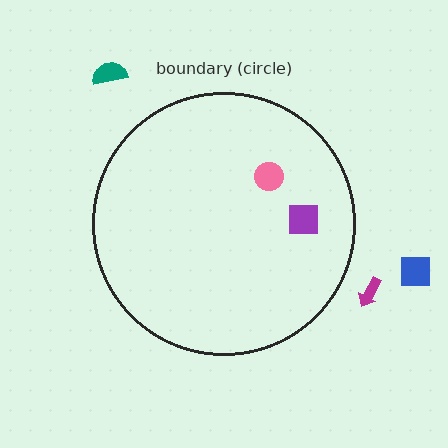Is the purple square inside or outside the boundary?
Inside.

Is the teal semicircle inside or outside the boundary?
Outside.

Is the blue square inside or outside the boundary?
Outside.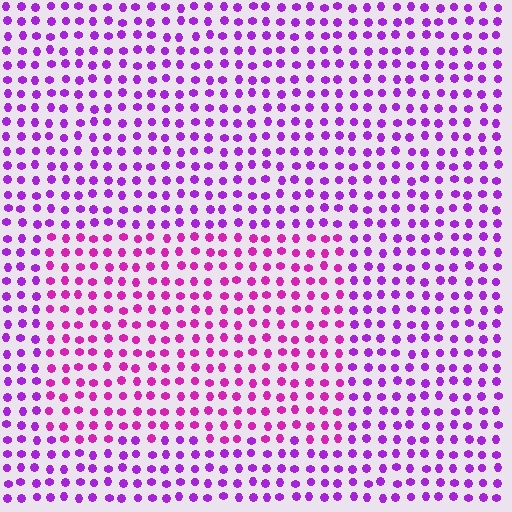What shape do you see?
I see a rectangle.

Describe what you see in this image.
The image is filled with small purple elements in a uniform arrangement. A rectangle-shaped region is visible where the elements are tinted to a slightly different hue, forming a subtle color boundary.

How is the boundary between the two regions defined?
The boundary is defined purely by a slight shift in hue (about 28 degrees). Spacing, size, and orientation are identical on both sides.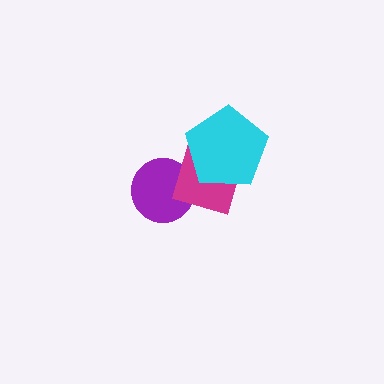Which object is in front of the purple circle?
The magenta diamond is in front of the purple circle.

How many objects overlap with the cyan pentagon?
1 object overlaps with the cyan pentagon.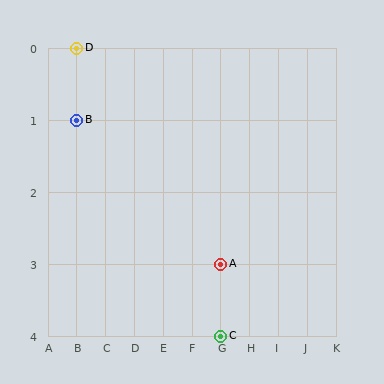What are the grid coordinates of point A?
Point A is at grid coordinates (G, 3).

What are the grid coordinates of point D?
Point D is at grid coordinates (B, 0).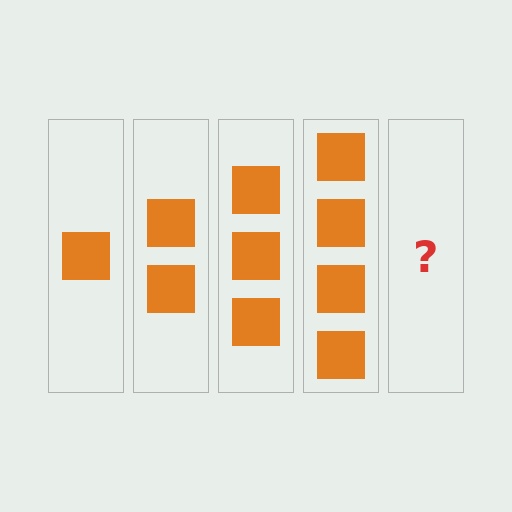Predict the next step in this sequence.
The next step is 5 squares.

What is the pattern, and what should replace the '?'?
The pattern is that each step adds one more square. The '?' should be 5 squares.